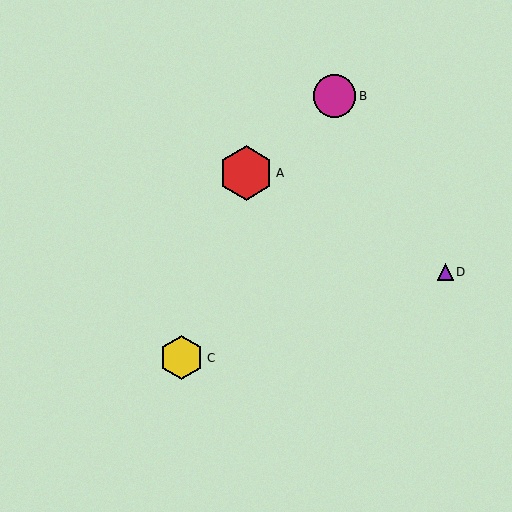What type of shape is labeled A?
Shape A is a red hexagon.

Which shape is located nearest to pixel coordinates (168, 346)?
The yellow hexagon (labeled C) at (182, 358) is nearest to that location.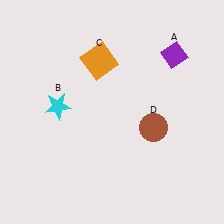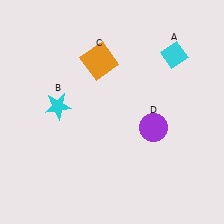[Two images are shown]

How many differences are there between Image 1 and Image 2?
There are 2 differences between the two images.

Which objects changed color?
A changed from purple to cyan. D changed from brown to purple.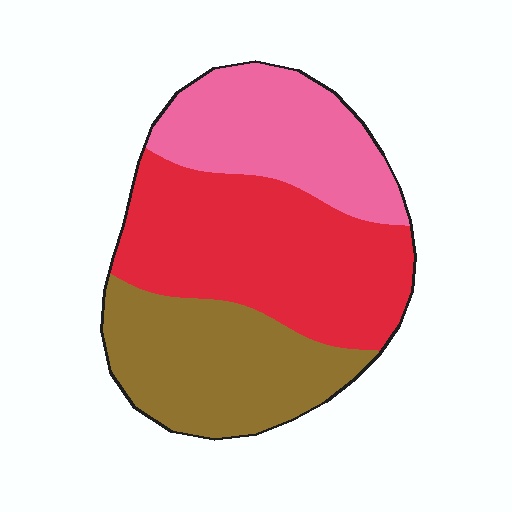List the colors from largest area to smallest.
From largest to smallest: red, brown, pink.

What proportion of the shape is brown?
Brown covers roughly 30% of the shape.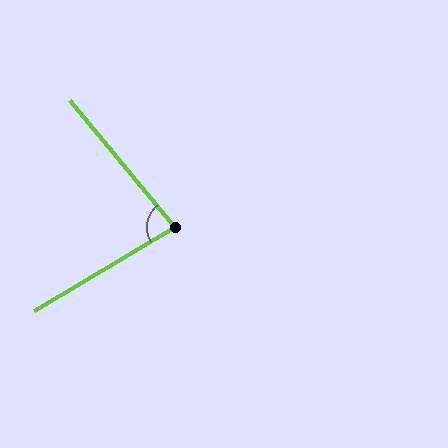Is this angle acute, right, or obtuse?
It is acute.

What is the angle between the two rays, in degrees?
Approximately 81 degrees.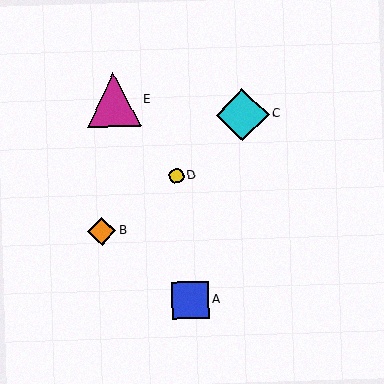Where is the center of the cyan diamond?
The center of the cyan diamond is at (243, 115).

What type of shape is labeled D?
Shape D is a yellow circle.